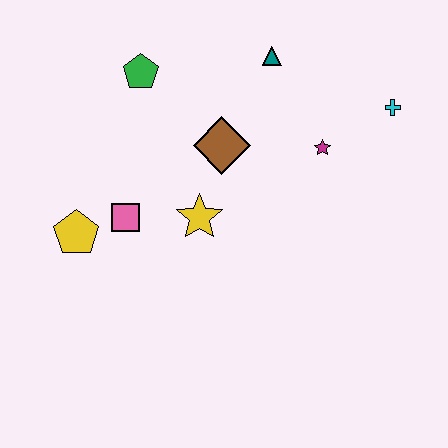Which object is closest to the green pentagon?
The brown diamond is closest to the green pentagon.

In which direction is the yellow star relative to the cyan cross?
The yellow star is to the left of the cyan cross.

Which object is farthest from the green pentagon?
The cyan cross is farthest from the green pentagon.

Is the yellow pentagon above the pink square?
No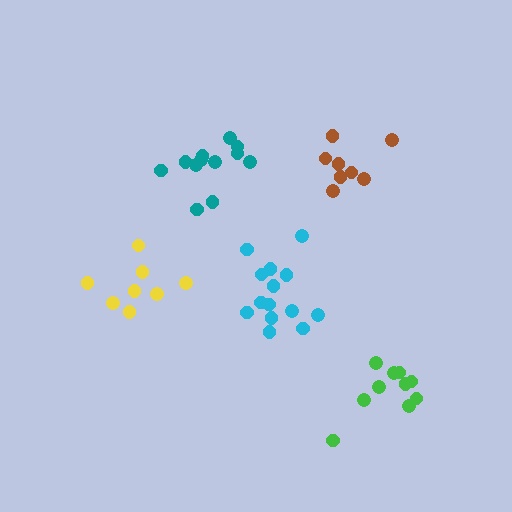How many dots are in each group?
Group 1: 14 dots, Group 2: 8 dots, Group 3: 10 dots, Group 4: 8 dots, Group 5: 12 dots (52 total).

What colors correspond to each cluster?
The clusters are colored: cyan, brown, green, yellow, teal.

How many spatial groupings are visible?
There are 5 spatial groupings.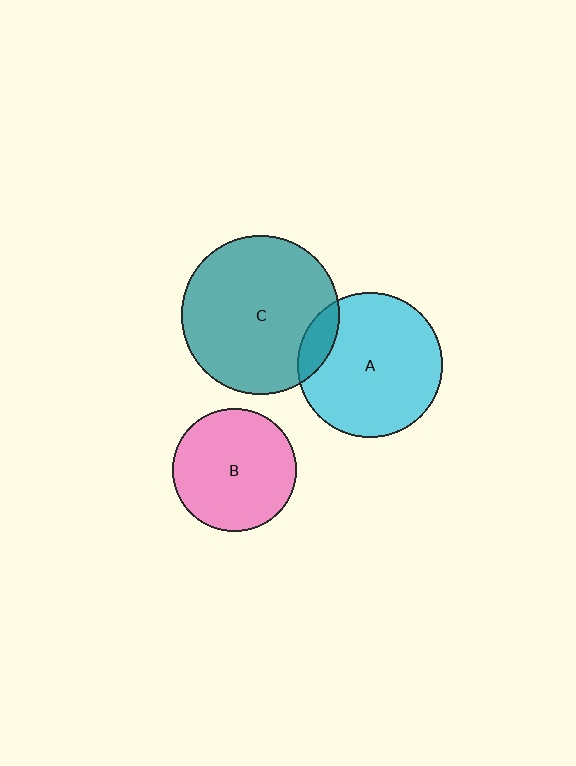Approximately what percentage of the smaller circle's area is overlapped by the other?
Approximately 10%.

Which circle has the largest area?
Circle C (teal).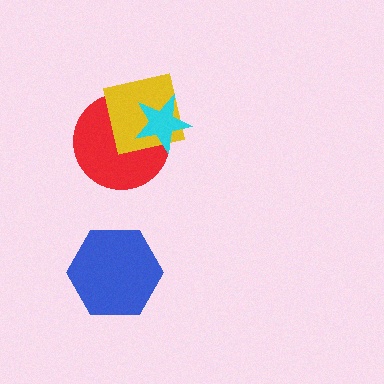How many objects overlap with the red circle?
2 objects overlap with the red circle.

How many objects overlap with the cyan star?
2 objects overlap with the cyan star.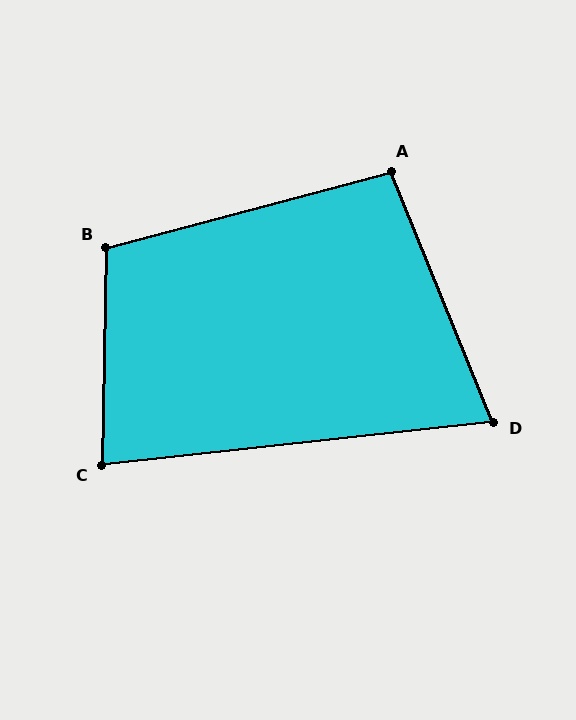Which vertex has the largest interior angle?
B, at approximately 106 degrees.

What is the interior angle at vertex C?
Approximately 83 degrees (acute).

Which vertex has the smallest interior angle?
D, at approximately 74 degrees.